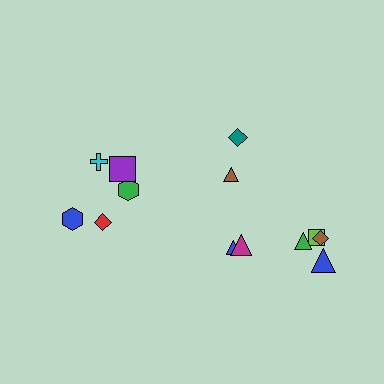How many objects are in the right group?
There are 8 objects.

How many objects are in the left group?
There are 5 objects.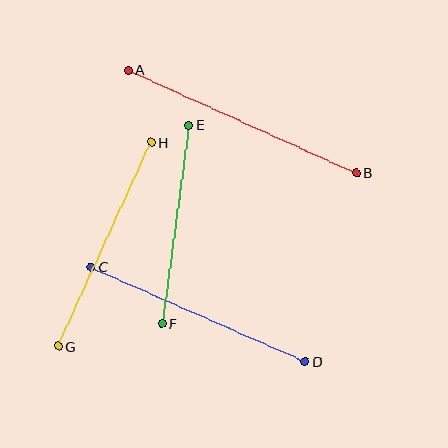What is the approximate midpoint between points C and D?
The midpoint is at approximately (198, 314) pixels.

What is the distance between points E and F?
The distance is approximately 200 pixels.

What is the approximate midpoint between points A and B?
The midpoint is at approximately (242, 121) pixels.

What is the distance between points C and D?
The distance is approximately 234 pixels.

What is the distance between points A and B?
The distance is approximately 250 pixels.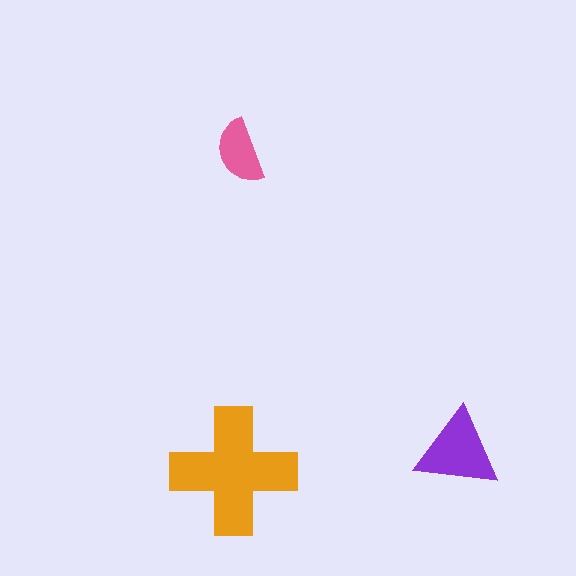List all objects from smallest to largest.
The pink semicircle, the purple triangle, the orange cross.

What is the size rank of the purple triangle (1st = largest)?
2nd.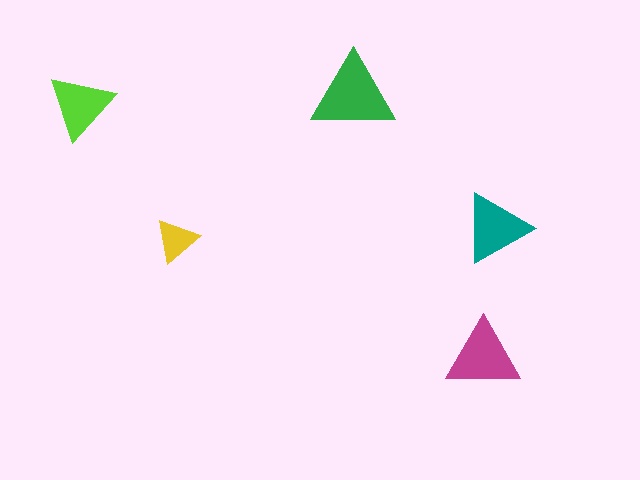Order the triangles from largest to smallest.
the green one, the magenta one, the teal one, the lime one, the yellow one.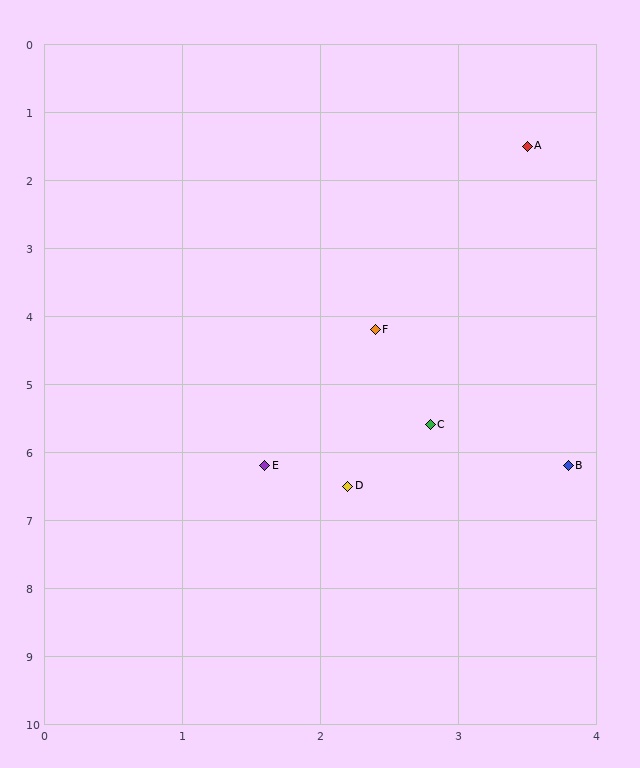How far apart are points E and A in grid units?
Points E and A are about 5.1 grid units apart.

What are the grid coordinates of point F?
Point F is at approximately (2.4, 4.2).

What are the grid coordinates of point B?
Point B is at approximately (3.8, 6.2).